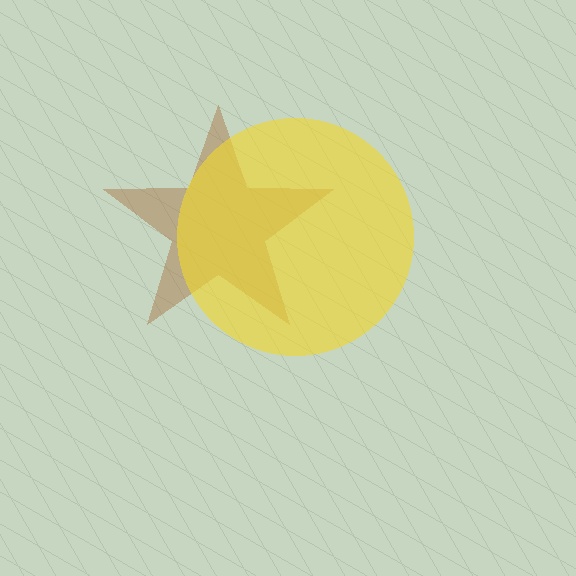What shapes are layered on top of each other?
The layered shapes are: a brown star, a yellow circle.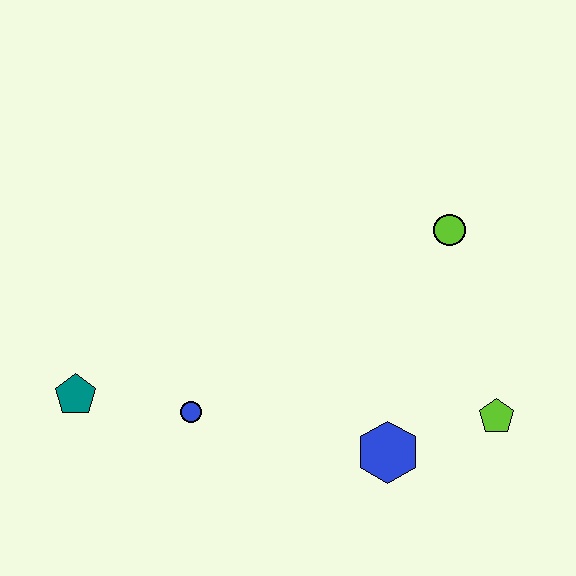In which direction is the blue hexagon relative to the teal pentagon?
The blue hexagon is to the right of the teal pentagon.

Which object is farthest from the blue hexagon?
The teal pentagon is farthest from the blue hexagon.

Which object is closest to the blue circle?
The teal pentagon is closest to the blue circle.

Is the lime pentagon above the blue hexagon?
Yes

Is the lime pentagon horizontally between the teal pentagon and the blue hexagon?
No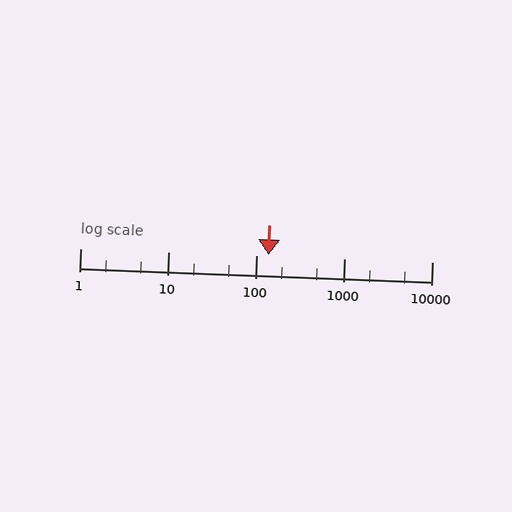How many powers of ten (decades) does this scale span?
The scale spans 4 decades, from 1 to 10000.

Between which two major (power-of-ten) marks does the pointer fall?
The pointer is between 100 and 1000.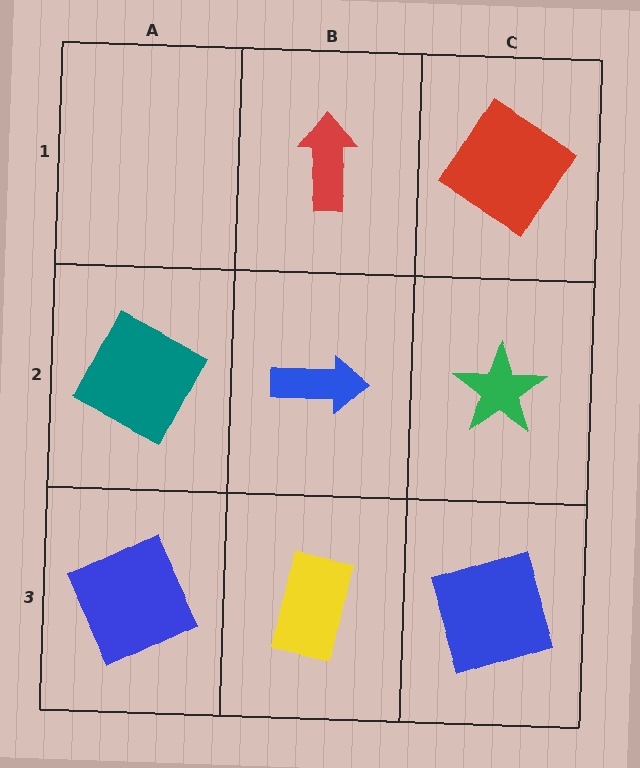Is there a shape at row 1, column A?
No, that cell is empty.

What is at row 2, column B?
A blue arrow.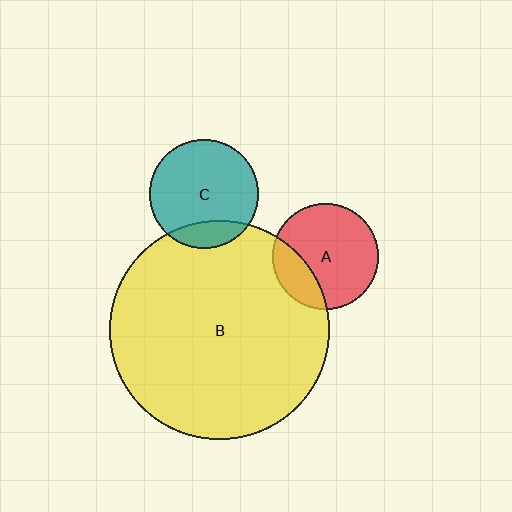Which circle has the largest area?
Circle B (yellow).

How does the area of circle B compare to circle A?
Approximately 4.3 times.